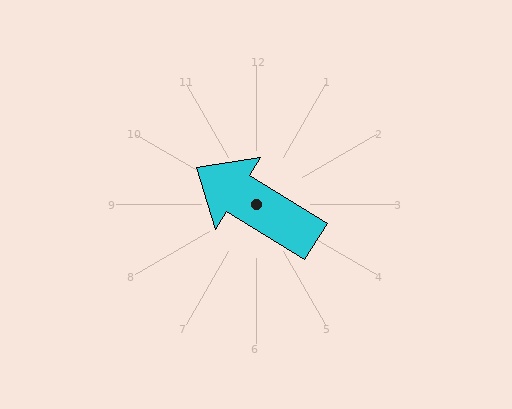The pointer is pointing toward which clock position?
Roughly 10 o'clock.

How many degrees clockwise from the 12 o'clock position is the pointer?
Approximately 302 degrees.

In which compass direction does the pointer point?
Northwest.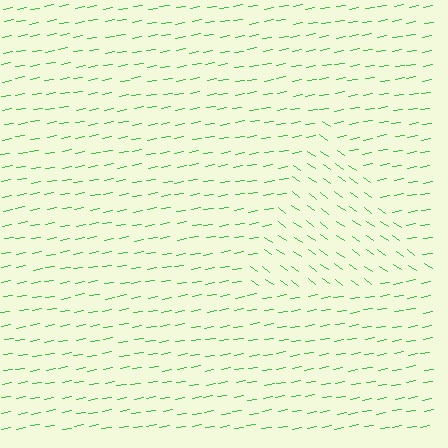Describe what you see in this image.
The image is filled with small green line segments. A triangle region in the image has lines oriented differently from the surrounding lines, creating a visible texture boundary.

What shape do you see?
I see a triangle.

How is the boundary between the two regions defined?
The boundary is defined purely by a change in line orientation (approximately 45 degrees difference). All lines are the same color and thickness.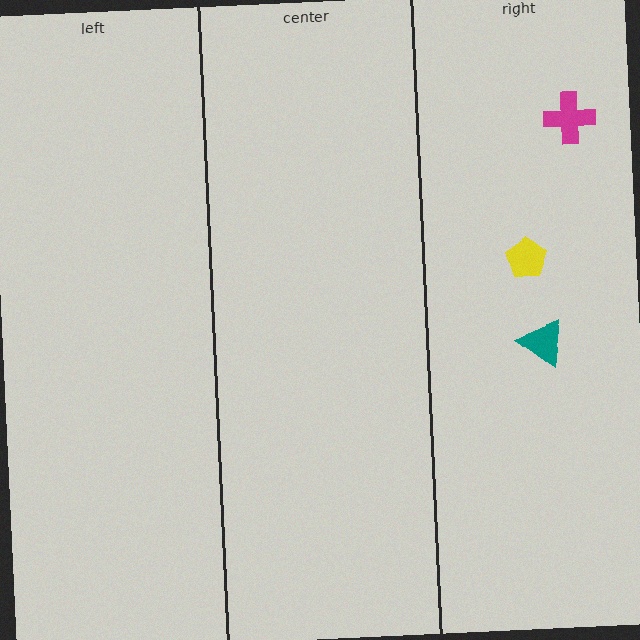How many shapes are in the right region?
3.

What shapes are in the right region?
The teal triangle, the magenta cross, the yellow pentagon.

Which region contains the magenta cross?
The right region.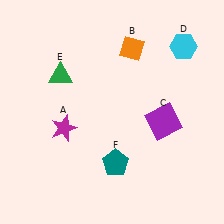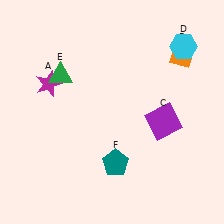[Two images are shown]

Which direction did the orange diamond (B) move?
The orange diamond (B) moved right.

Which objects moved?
The objects that moved are: the magenta star (A), the orange diamond (B).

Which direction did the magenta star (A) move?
The magenta star (A) moved up.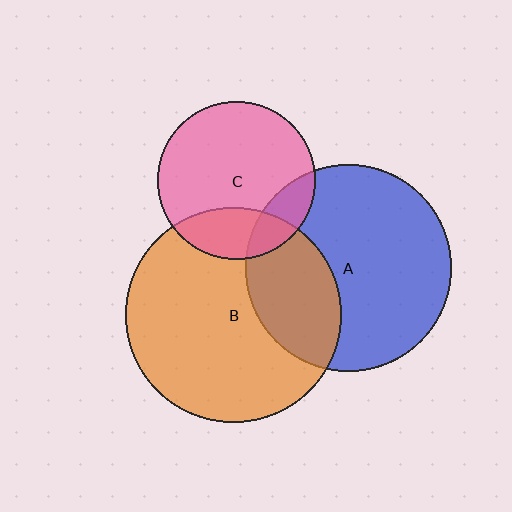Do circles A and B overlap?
Yes.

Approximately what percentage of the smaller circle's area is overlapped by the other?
Approximately 30%.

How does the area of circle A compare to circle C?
Approximately 1.7 times.